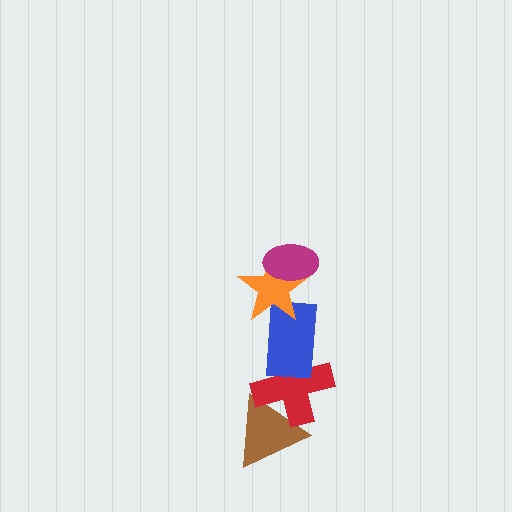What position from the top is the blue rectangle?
The blue rectangle is 3rd from the top.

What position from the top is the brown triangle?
The brown triangle is 5th from the top.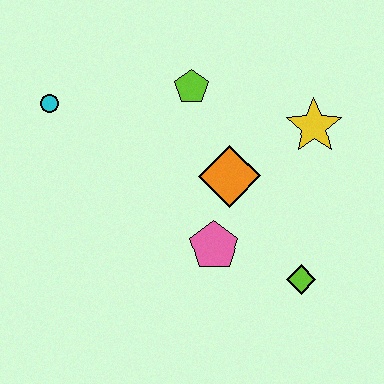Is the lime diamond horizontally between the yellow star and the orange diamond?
Yes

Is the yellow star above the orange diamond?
Yes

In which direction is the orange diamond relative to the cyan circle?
The orange diamond is to the right of the cyan circle.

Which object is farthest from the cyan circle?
The lime diamond is farthest from the cyan circle.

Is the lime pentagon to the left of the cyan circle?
No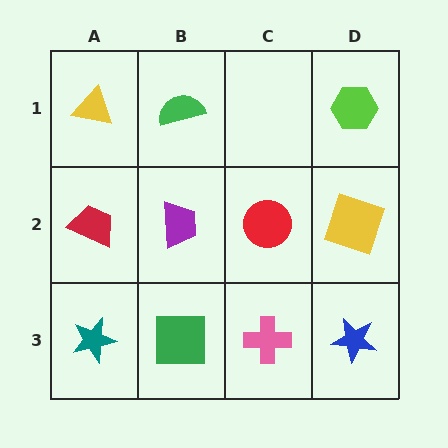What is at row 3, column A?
A teal star.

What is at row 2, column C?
A red circle.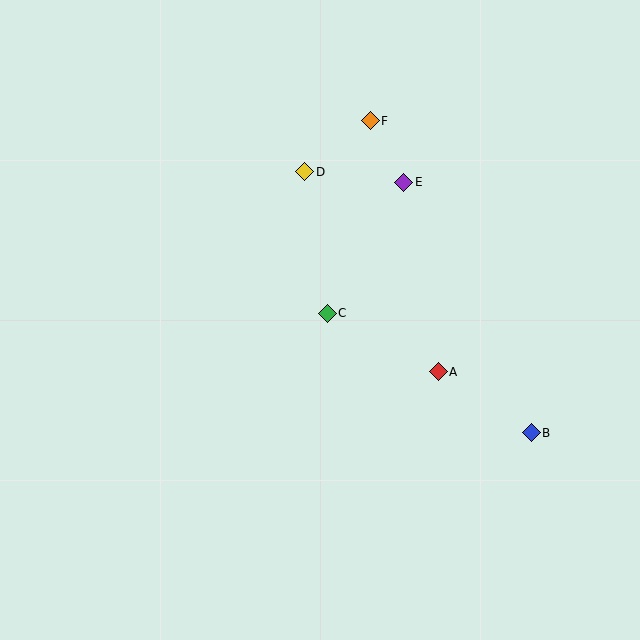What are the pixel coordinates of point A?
Point A is at (438, 372).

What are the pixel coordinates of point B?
Point B is at (531, 433).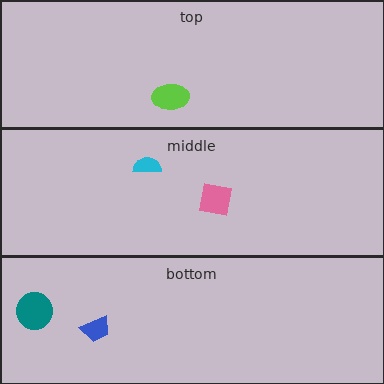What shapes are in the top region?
The lime ellipse.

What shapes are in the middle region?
The cyan semicircle, the pink square.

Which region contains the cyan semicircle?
The middle region.